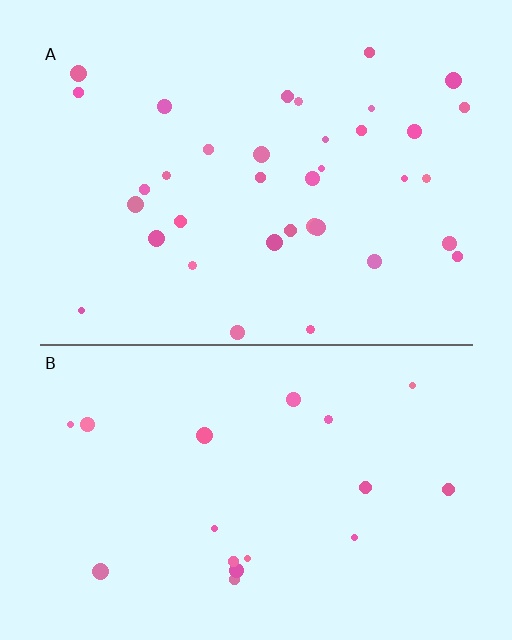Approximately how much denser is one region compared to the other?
Approximately 2.0× — region A over region B.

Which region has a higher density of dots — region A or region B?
A (the top).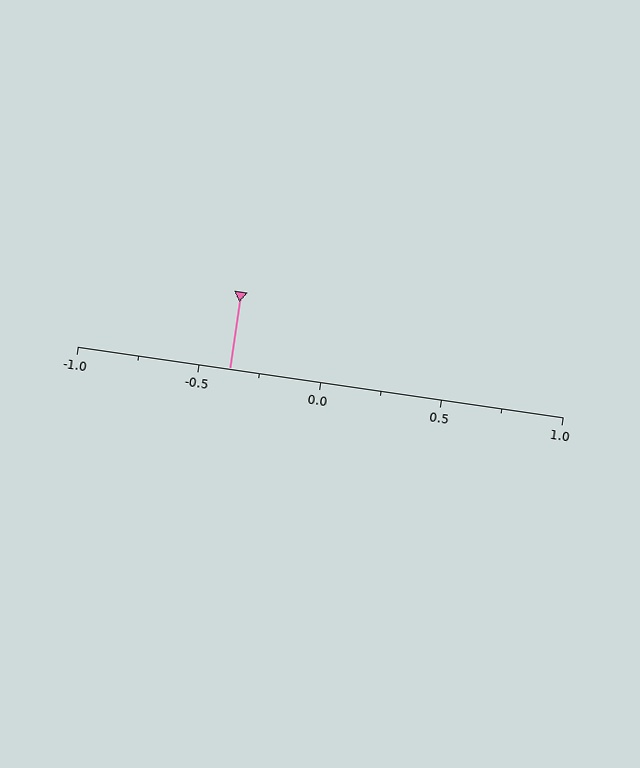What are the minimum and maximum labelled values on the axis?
The axis runs from -1.0 to 1.0.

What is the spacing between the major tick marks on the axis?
The major ticks are spaced 0.5 apart.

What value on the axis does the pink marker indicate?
The marker indicates approximately -0.38.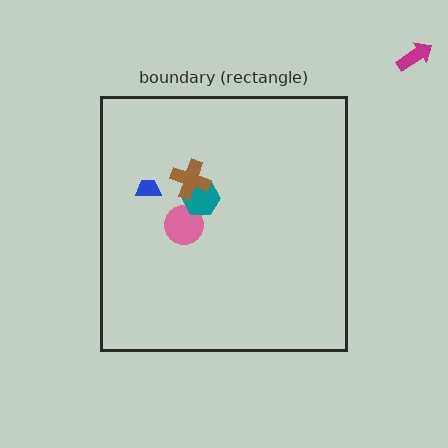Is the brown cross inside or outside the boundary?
Inside.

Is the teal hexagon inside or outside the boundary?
Inside.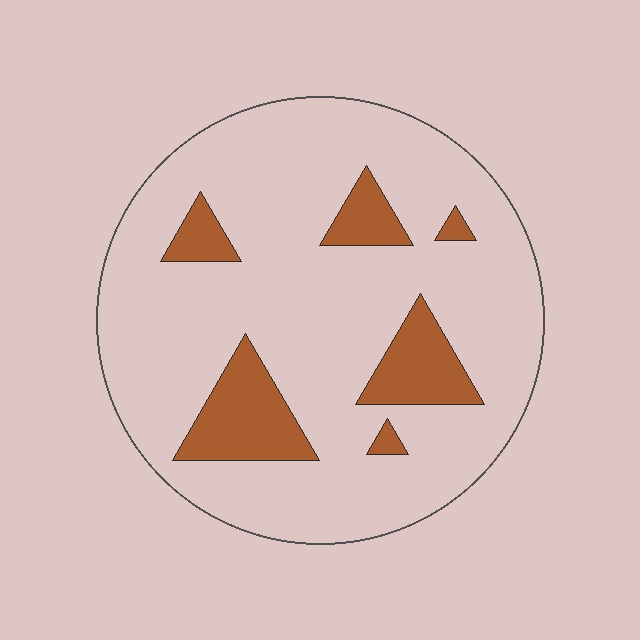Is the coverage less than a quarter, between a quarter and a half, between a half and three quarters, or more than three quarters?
Less than a quarter.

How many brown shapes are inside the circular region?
6.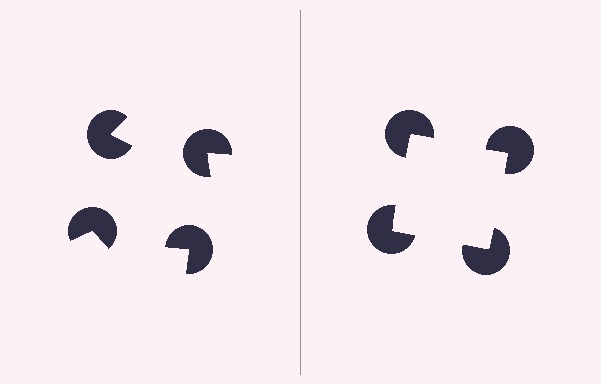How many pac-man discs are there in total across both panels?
8 — 4 on each side.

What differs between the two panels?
The pac-man discs are positioned identically on both sides; only the wedge orientations differ. On the right they align to a square; on the left they are misaligned.